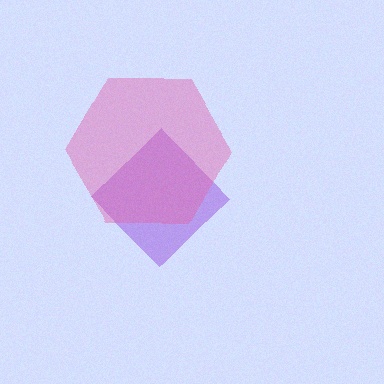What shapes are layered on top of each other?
The layered shapes are: a purple diamond, a pink hexagon.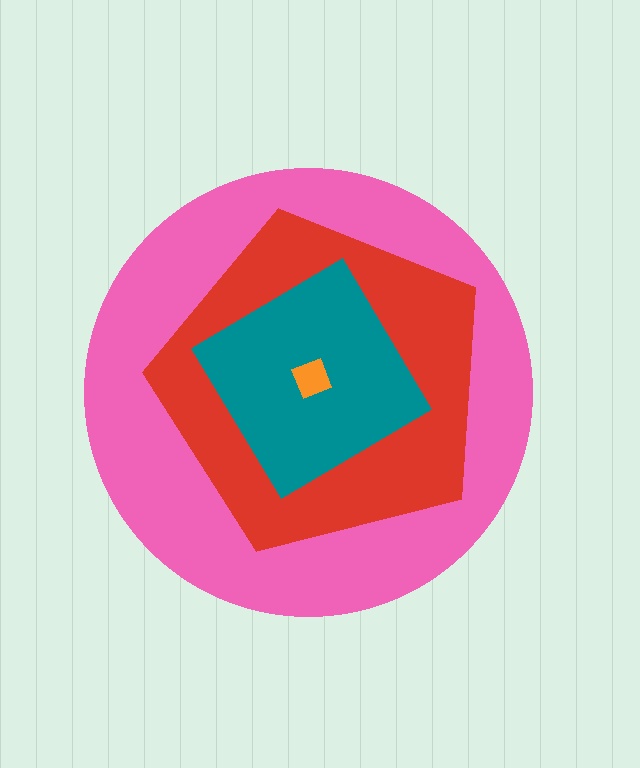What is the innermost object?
The orange diamond.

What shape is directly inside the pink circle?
The red pentagon.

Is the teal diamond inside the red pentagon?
Yes.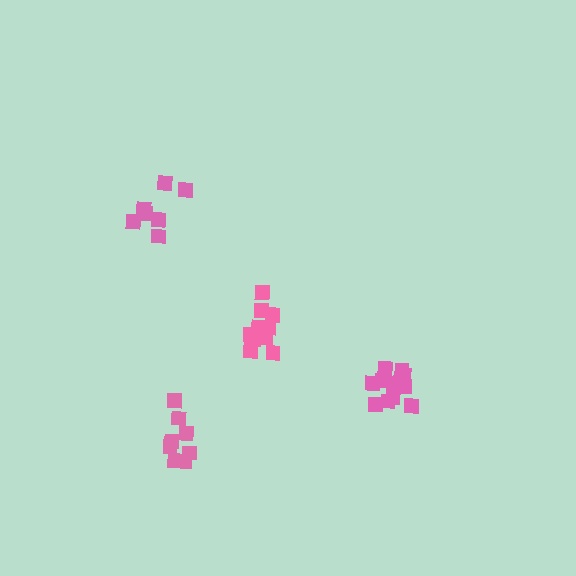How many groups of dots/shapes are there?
There are 4 groups.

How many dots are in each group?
Group 1: 8 dots, Group 2: 7 dots, Group 3: 12 dots, Group 4: 12 dots (39 total).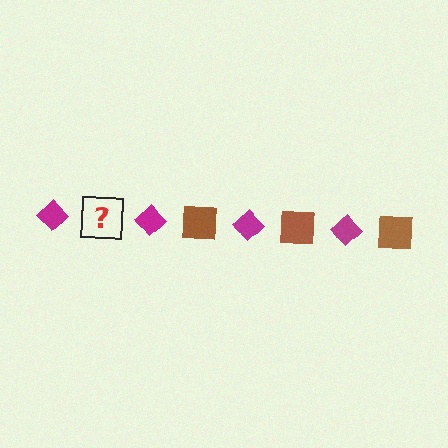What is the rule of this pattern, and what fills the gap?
The rule is that the pattern alternates between magenta diamond and brown square. The gap should be filled with a brown square.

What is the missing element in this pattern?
The missing element is a brown square.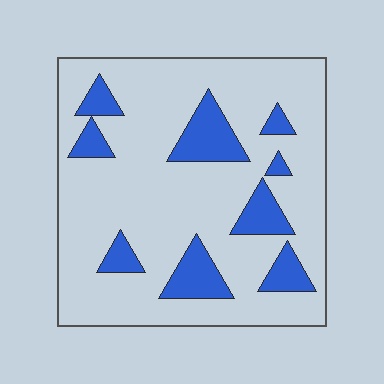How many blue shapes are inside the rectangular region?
9.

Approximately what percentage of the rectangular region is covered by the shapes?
Approximately 20%.